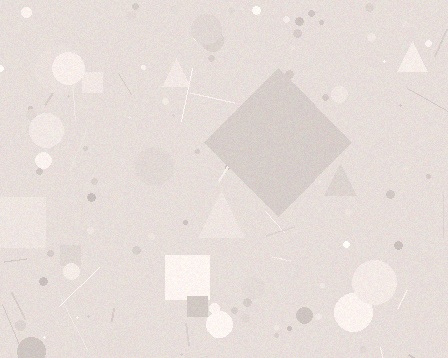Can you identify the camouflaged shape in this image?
The camouflaged shape is a diamond.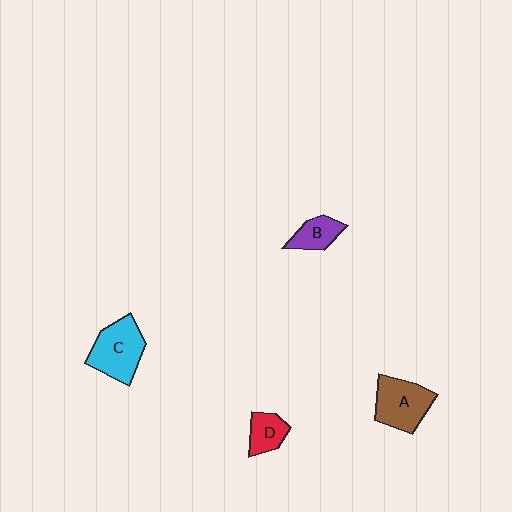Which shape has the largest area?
Shape C (cyan).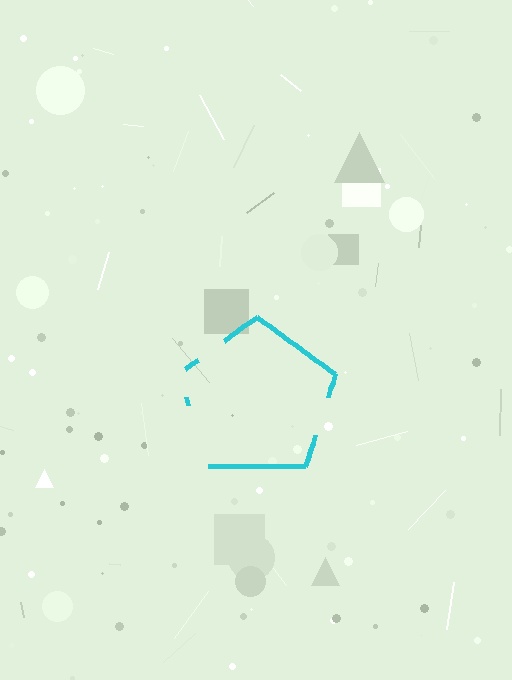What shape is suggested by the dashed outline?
The dashed outline suggests a pentagon.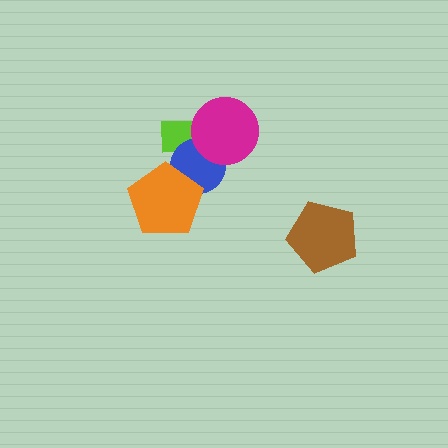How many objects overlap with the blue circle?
3 objects overlap with the blue circle.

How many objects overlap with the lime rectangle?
2 objects overlap with the lime rectangle.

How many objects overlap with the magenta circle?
2 objects overlap with the magenta circle.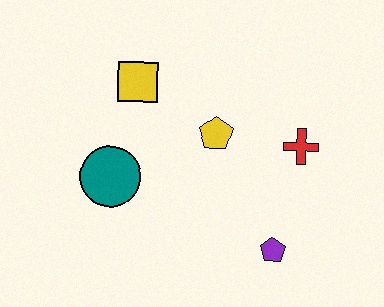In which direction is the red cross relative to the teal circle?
The red cross is to the right of the teal circle.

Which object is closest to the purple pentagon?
The red cross is closest to the purple pentagon.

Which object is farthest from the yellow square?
The purple pentagon is farthest from the yellow square.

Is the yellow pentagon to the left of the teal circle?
No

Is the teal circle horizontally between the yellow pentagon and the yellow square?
No